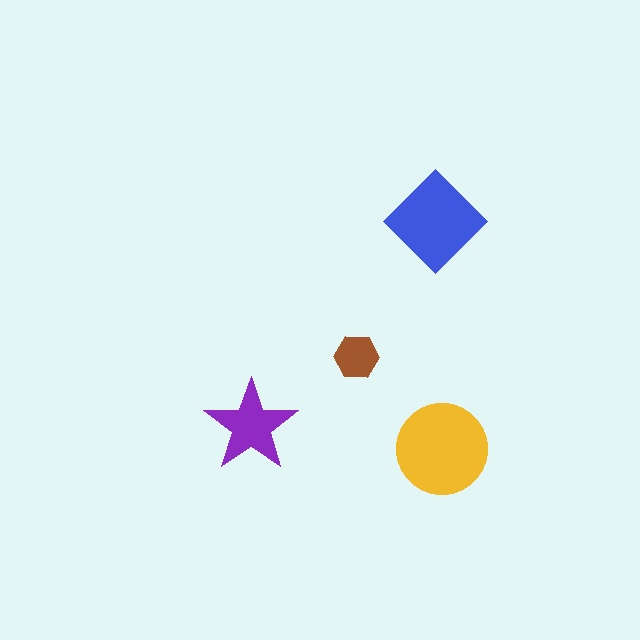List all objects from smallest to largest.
The brown hexagon, the purple star, the blue diamond, the yellow circle.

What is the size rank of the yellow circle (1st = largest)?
1st.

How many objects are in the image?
There are 4 objects in the image.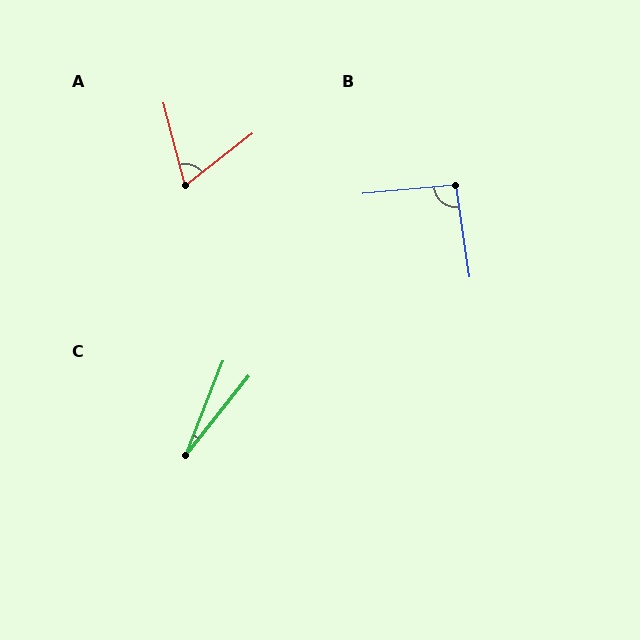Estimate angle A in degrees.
Approximately 67 degrees.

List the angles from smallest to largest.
C (17°), A (67°), B (93°).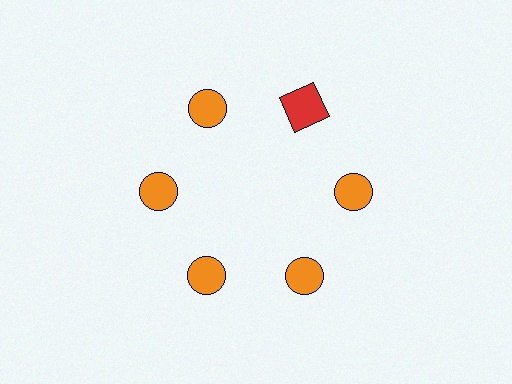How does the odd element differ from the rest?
It differs in both color (red instead of orange) and shape (square instead of circle).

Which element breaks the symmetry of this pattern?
The red square at roughly the 1 o'clock position breaks the symmetry. All other shapes are orange circles.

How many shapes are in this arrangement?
There are 6 shapes arranged in a ring pattern.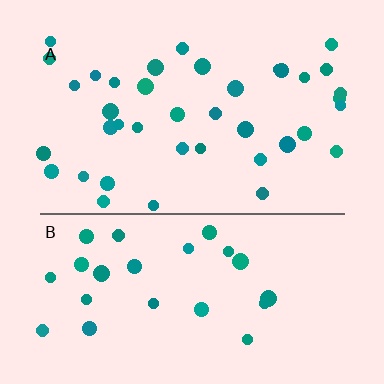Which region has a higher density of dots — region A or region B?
A (the top).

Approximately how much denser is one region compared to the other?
Approximately 1.6× — region A over region B.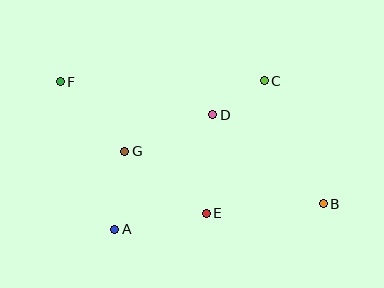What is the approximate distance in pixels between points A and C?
The distance between A and C is approximately 211 pixels.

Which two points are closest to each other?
Points C and D are closest to each other.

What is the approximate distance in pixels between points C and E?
The distance between C and E is approximately 145 pixels.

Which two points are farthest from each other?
Points B and F are farthest from each other.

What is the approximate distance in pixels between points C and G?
The distance between C and G is approximately 156 pixels.